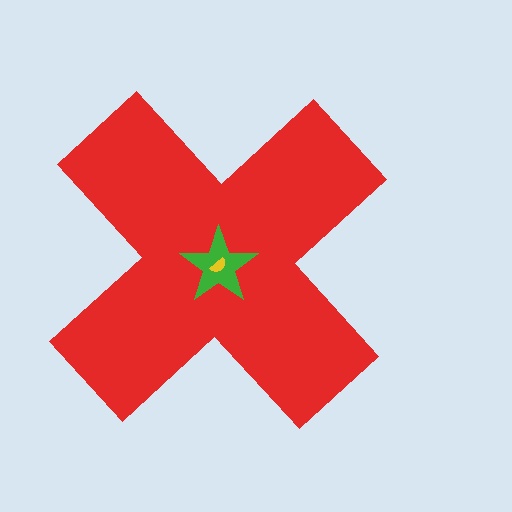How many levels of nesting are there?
3.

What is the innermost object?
The yellow semicircle.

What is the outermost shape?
The red cross.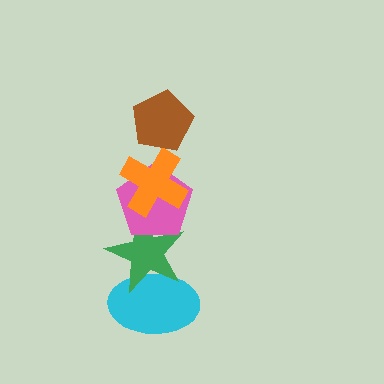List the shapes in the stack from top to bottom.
From top to bottom: the brown pentagon, the orange cross, the pink pentagon, the green star, the cyan ellipse.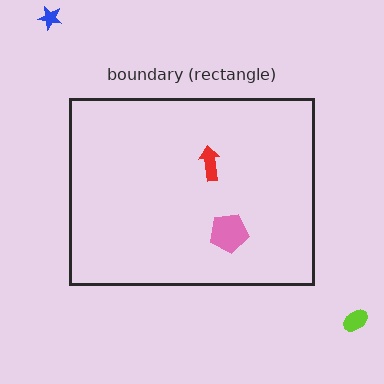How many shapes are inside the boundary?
2 inside, 2 outside.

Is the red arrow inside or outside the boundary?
Inside.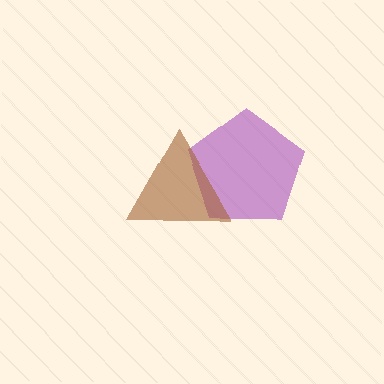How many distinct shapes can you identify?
There are 2 distinct shapes: a purple pentagon, a brown triangle.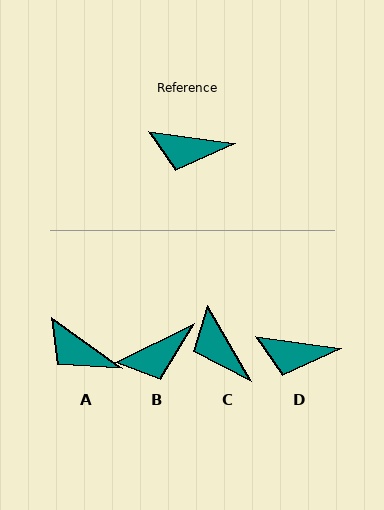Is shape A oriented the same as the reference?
No, it is off by about 28 degrees.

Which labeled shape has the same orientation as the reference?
D.